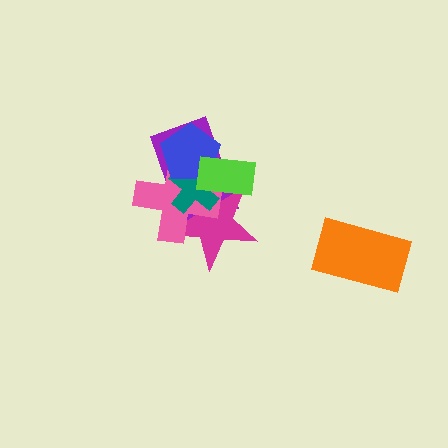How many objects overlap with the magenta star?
4 objects overlap with the magenta star.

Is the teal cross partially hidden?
Yes, it is partially covered by another shape.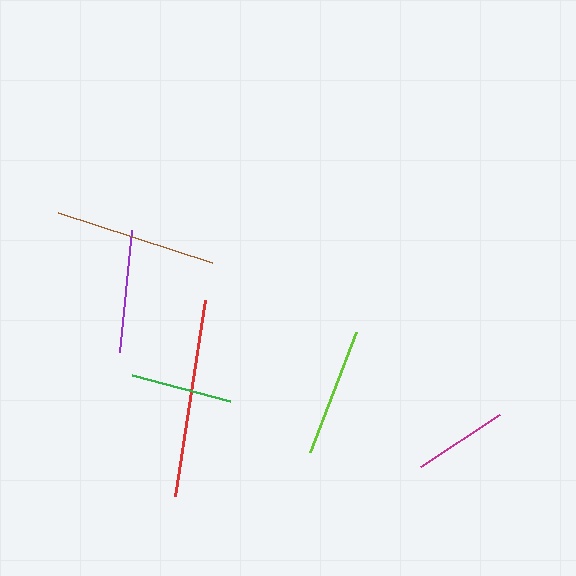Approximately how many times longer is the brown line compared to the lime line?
The brown line is approximately 1.3 times the length of the lime line.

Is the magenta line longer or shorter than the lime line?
The lime line is longer than the magenta line.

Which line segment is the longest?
The red line is the longest at approximately 198 pixels.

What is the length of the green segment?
The green segment is approximately 102 pixels long.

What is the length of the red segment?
The red segment is approximately 198 pixels long.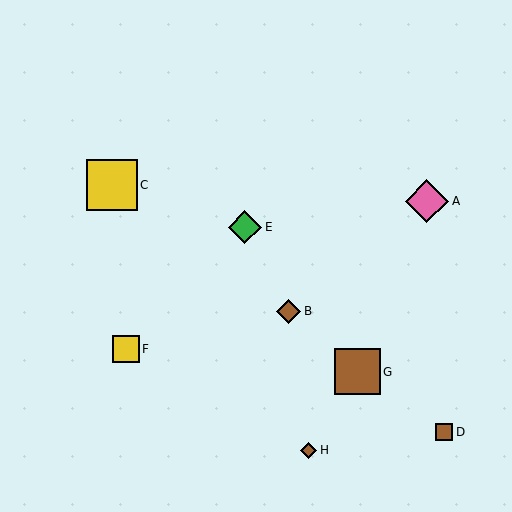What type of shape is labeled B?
Shape B is a brown diamond.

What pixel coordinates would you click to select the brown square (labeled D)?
Click at (444, 432) to select the brown square D.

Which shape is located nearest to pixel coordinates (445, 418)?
The brown square (labeled D) at (444, 432) is nearest to that location.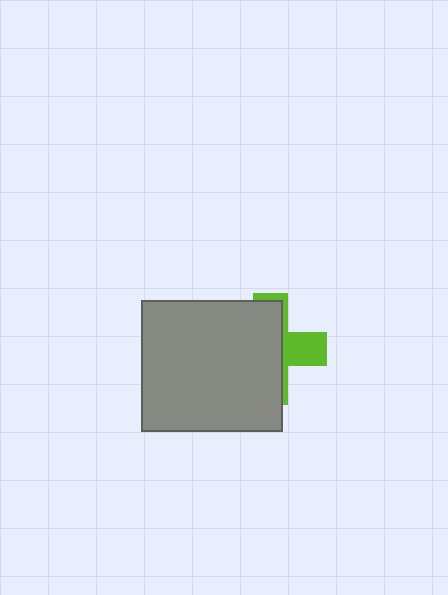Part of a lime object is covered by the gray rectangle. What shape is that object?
It is a cross.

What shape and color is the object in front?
The object in front is a gray rectangle.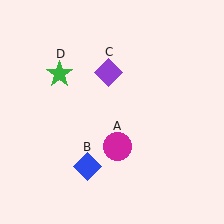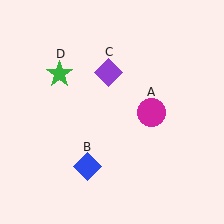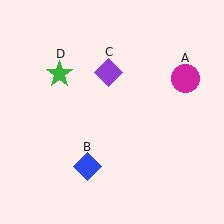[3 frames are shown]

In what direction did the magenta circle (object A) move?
The magenta circle (object A) moved up and to the right.